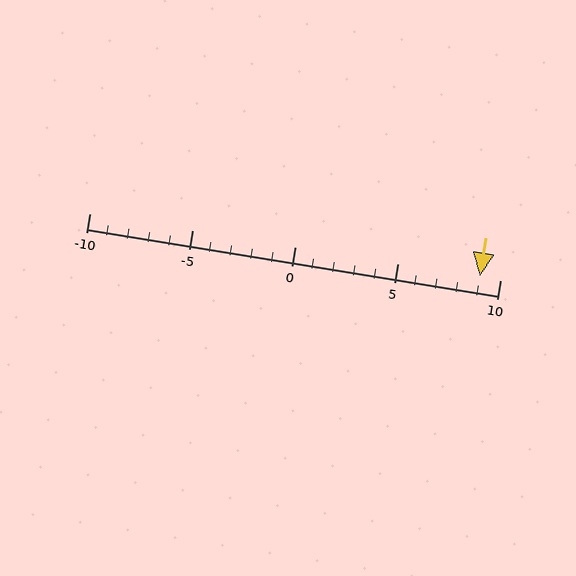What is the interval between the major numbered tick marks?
The major tick marks are spaced 5 units apart.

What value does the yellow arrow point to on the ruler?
The yellow arrow points to approximately 9.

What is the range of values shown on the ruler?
The ruler shows values from -10 to 10.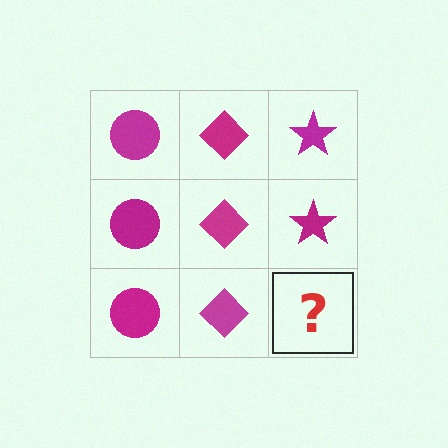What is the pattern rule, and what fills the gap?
The rule is that each column has a consistent shape. The gap should be filled with a magenta star.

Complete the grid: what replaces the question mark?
The question mark should be replaced with a magenta star.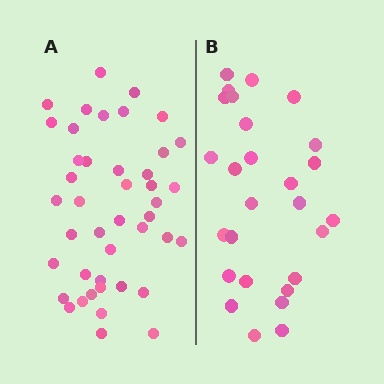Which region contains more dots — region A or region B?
Region A (the left region) has more dots.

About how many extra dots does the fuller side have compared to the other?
Region A has approximately 15 more dots than region B.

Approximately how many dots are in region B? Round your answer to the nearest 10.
About 30 dots. (The exact count is 27, which rounds to 30.)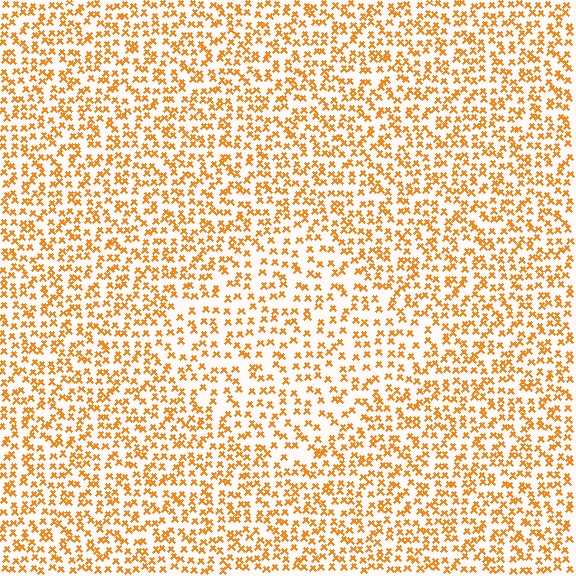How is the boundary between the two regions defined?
The boundary is defined by a change in element density (approximately 1.5x ratio). All elements are the same color, size, and shape.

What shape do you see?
I see a diamond.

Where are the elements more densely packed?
The elements are more densely packed outside the diamond boundary.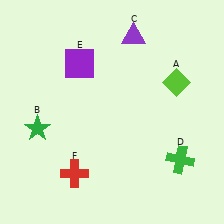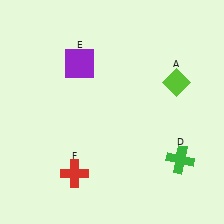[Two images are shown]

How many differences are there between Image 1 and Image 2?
There are 2 differences between the two images.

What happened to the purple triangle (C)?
The purple triangle (C) was removed in Image 2. It was in the top-right area of Image 1.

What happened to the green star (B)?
The green star (B) was removed in Image 2. It was in the bottom-left area of Image 1.